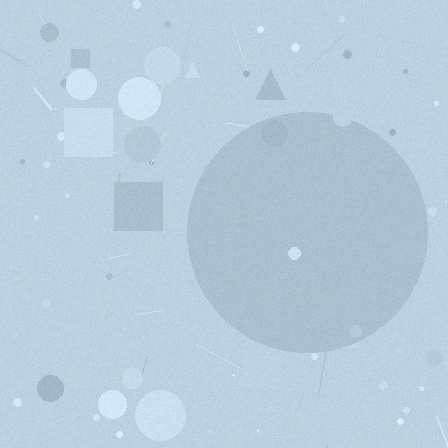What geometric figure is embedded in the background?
A circle is embedded in the background.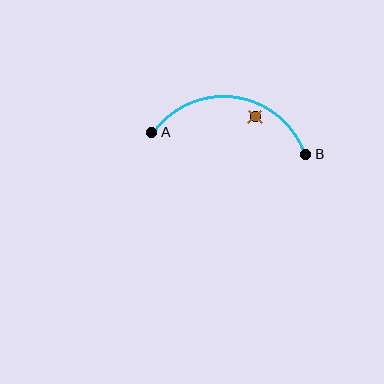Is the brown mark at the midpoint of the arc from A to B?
No — the brown mark does not lie on the arc at all. It sits slightly inside the curve.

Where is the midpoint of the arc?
The arc midpoint is the point on the curve farthest from the straight line joining A and B. It sits above that line.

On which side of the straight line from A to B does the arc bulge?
The arc bulges above the straight line connecting A and B.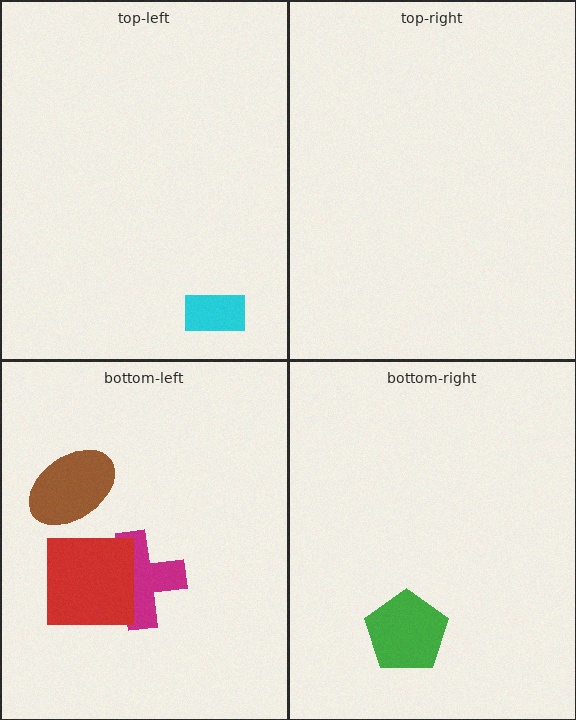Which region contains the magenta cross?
The bottom-left region.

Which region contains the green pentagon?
The bottom-right region.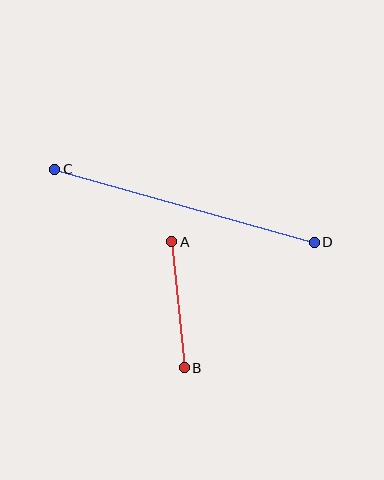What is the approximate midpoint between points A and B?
The midpoint is at approximately (178, 305) pixels.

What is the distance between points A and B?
The distance is approximately 126 pixels.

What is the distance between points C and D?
The distance is approximately 270 pixels.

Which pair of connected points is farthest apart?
Points C and D are farthest apart.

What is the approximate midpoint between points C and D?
The midpoint is at approximately (184, 206) pixels.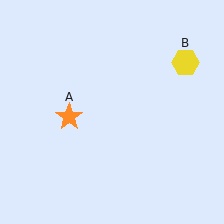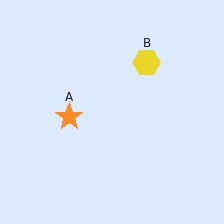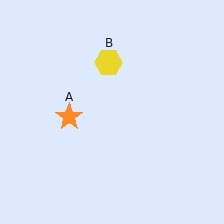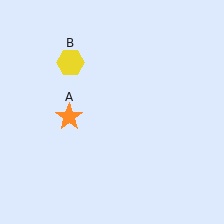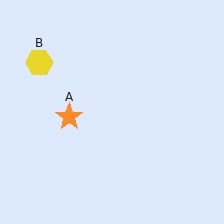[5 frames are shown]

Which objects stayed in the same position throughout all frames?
Orange star (object A) remained stationary.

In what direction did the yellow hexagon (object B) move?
The yellow hexagon (object B) moved left.